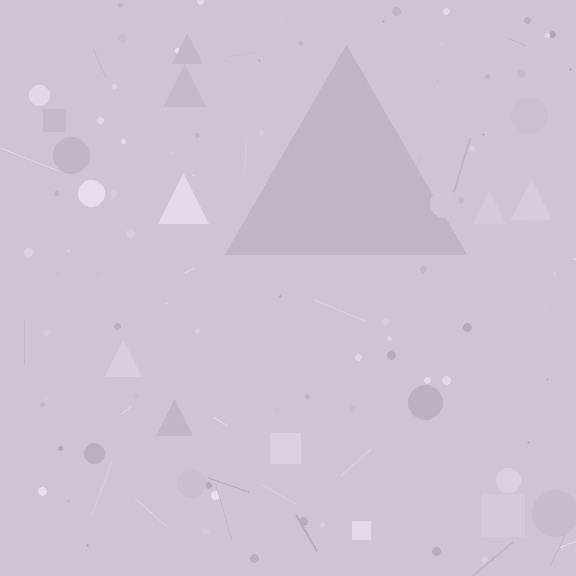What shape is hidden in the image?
A triangle is hidden in the image.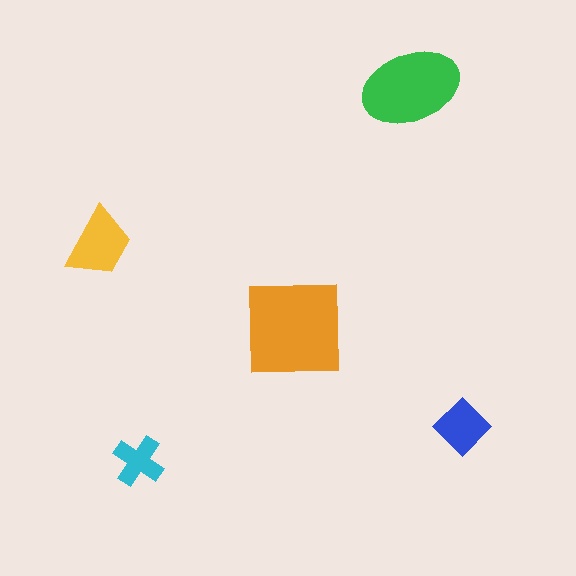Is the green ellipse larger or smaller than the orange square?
Smaller.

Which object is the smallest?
The cyan cross.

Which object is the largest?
The orange square.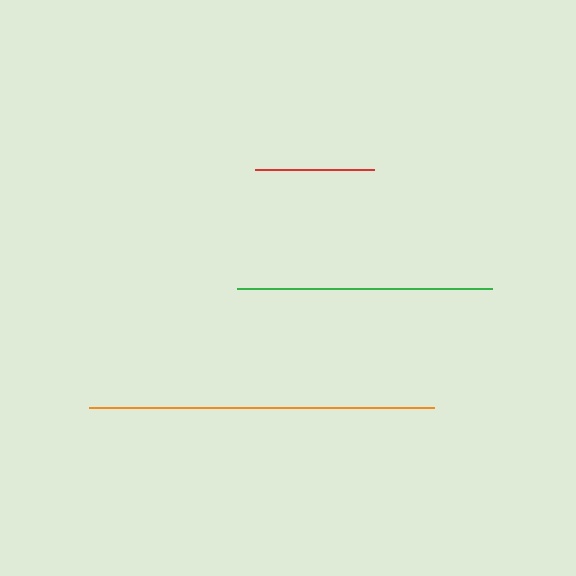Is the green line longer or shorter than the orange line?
The orange line is longer than the green line.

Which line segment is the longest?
The orange line is the longest at approximately 345 pixels.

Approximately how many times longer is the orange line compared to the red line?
The orange line is approximately 2.9 times the length of the red line.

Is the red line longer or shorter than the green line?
The green line is longer than the red line.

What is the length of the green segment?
The green segment is approximately 255 pixels long.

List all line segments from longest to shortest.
From longest to shortest: orange, green, red.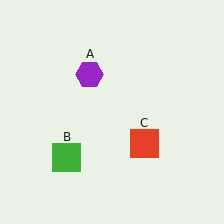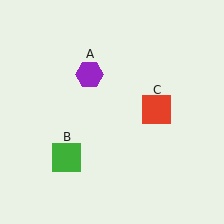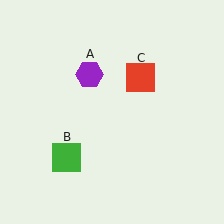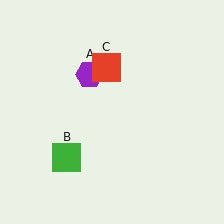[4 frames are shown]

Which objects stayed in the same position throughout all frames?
Purple hexagon (object A) and green square (object B) remained stationary.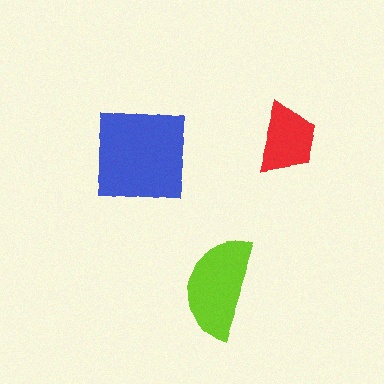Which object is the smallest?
The red trapezoid.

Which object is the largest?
The blue square.